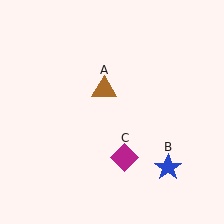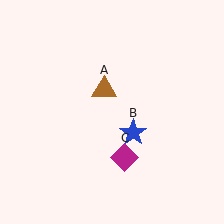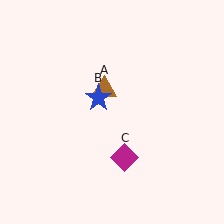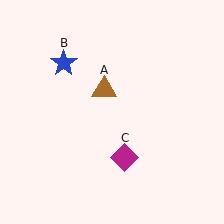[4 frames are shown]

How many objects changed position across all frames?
1 object changed position: blue star (object B).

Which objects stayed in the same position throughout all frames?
Brown triangle (object A) and magenta diamond (object C) remained stationary.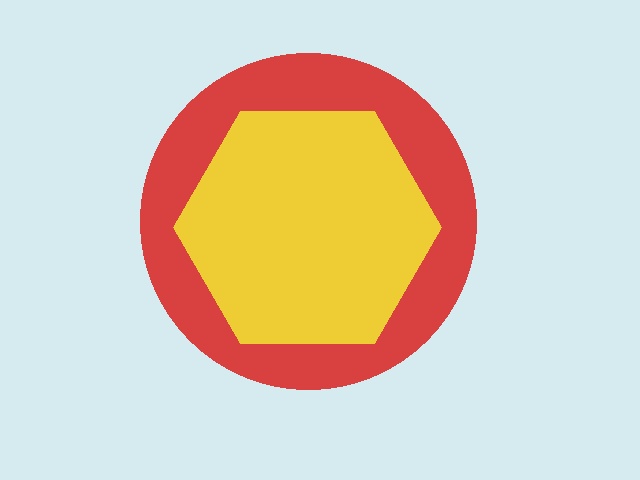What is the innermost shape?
The yellow hexagon.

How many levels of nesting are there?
2.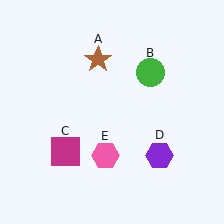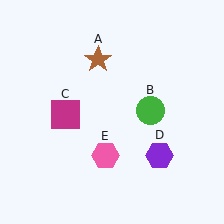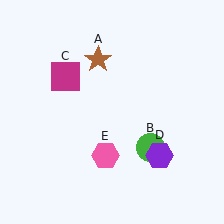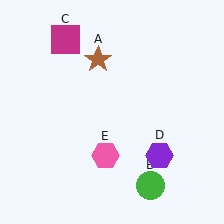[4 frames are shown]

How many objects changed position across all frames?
2 objects changed position: green circle (object B), magenta square (object C).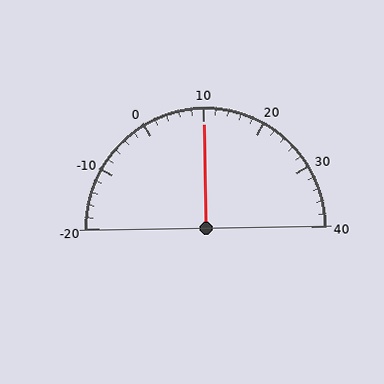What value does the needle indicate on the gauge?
The needle indicates approximately 10.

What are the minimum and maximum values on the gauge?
The gauge ranges from -20 to 40.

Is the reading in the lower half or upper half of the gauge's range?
The reading is in the upper half of the range (-20 to 40).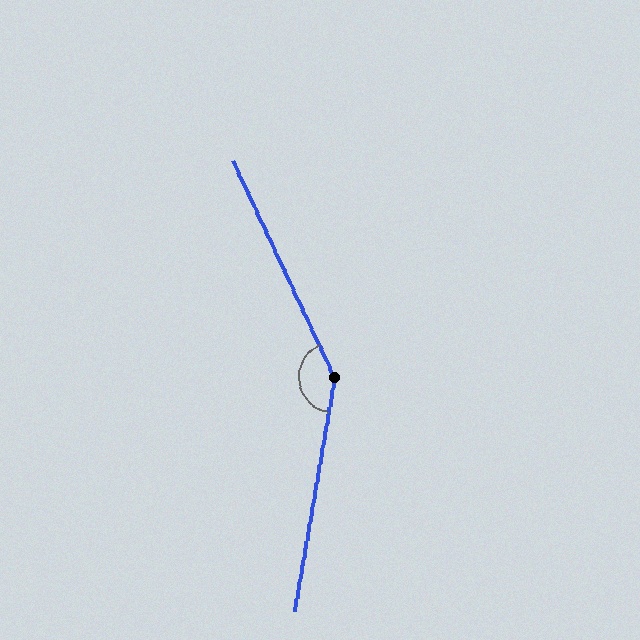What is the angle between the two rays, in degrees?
Approximately 145 degrees.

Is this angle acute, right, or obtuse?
It is obtuse.